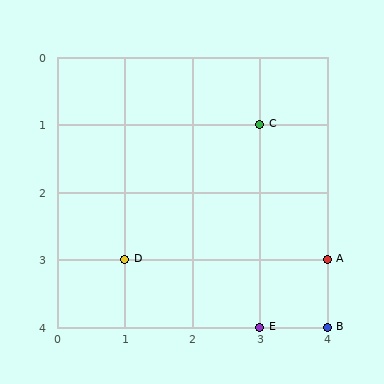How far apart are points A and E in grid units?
Points A and E are 1 column and 1 row apart (about 1.4 grid units diagonally).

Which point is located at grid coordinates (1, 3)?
Point D is at (1, 3).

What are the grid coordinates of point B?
Point B is at grid coordinates (4, 4).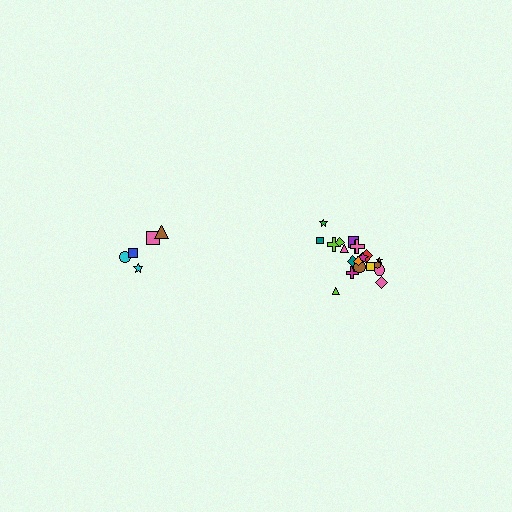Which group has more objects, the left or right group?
The right group.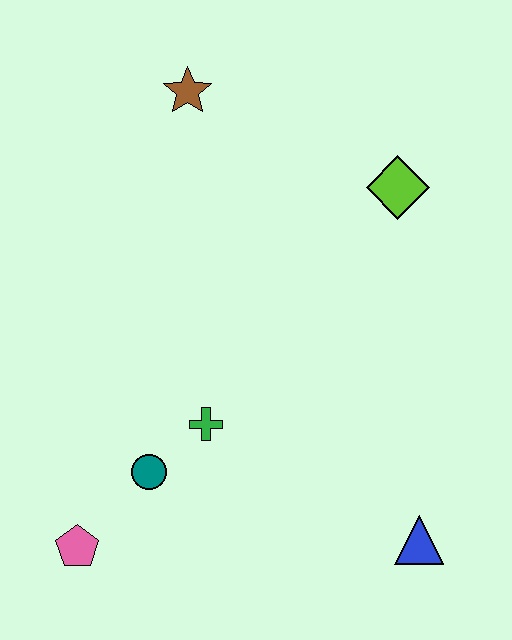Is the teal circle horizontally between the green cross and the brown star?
No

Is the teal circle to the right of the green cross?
No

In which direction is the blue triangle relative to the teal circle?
The blue triangle is to the right of the teal circle.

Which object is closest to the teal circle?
The green cross is closest to the teal circle.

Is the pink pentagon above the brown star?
No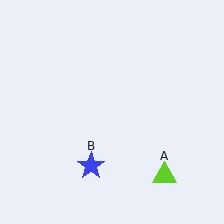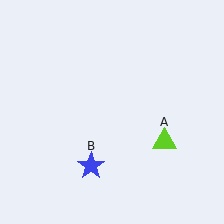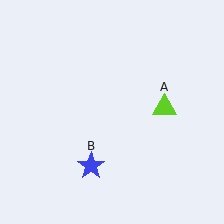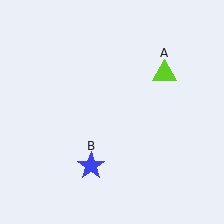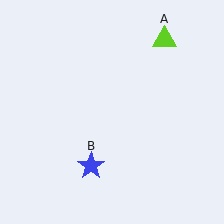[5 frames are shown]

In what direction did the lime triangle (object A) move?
The lime triangle (object A) moved up.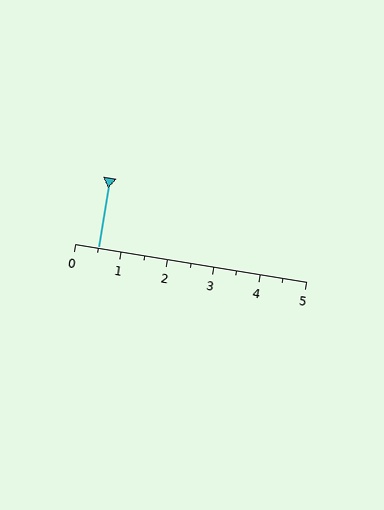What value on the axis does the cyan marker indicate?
The marker indicates approximately 0.5.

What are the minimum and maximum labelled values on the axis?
The axis runs from 0 to 5.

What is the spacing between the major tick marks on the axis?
The major ticks are spaced 1 apart.